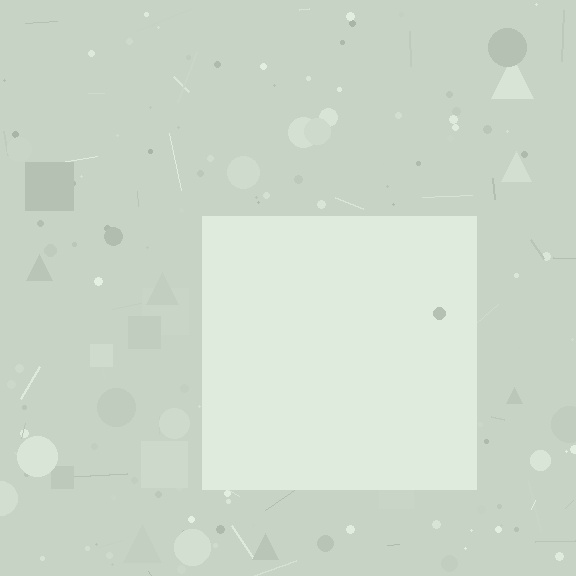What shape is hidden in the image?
A square is hidden in the image.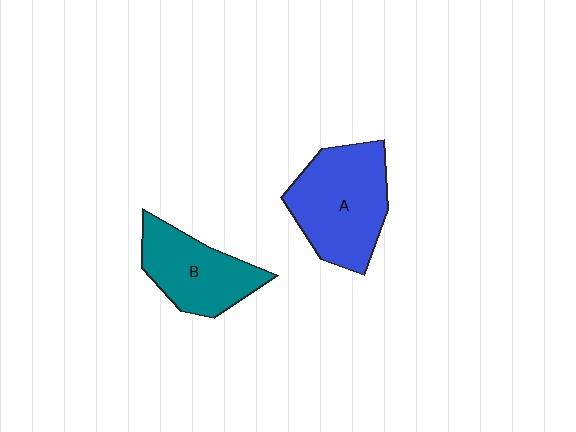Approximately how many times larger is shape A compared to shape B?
Approximately 1.3 times.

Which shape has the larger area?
Shape A (blue).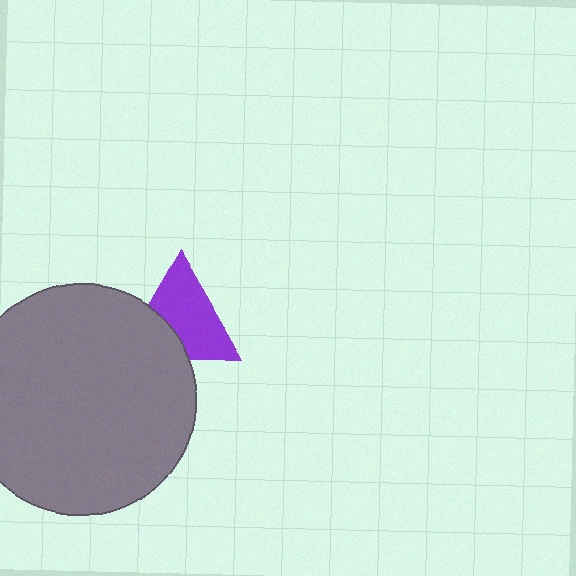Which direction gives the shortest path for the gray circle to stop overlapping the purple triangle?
Moving toward the lower-left gives the shortest separation.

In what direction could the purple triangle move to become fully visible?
The purple triangle could move toward the upper-right. That would shift it out from behind the gray circle entirely.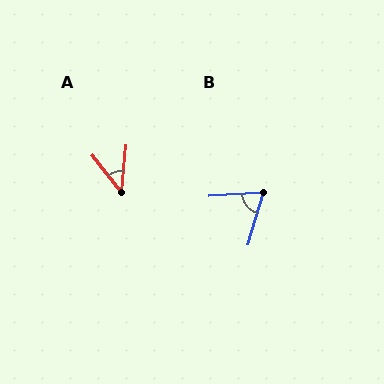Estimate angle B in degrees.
Approximately 70 degrees.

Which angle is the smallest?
A, at approximately 43 degrees.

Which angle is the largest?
B, at approximately 70 degrees.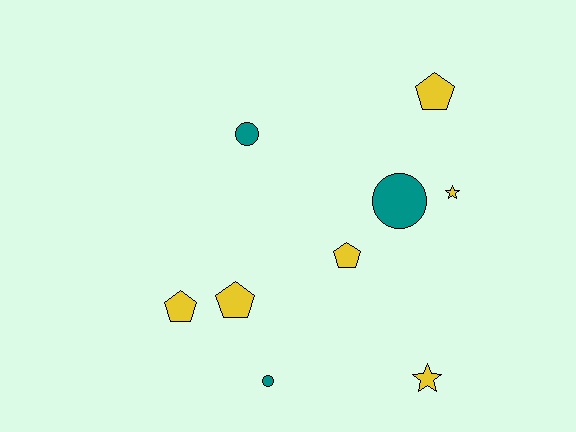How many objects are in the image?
There are 9 objects.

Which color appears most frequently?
Yellow, with 6 objects.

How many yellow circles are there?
There are no yellow circles.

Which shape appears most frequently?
Pentagon, with 4 objects.